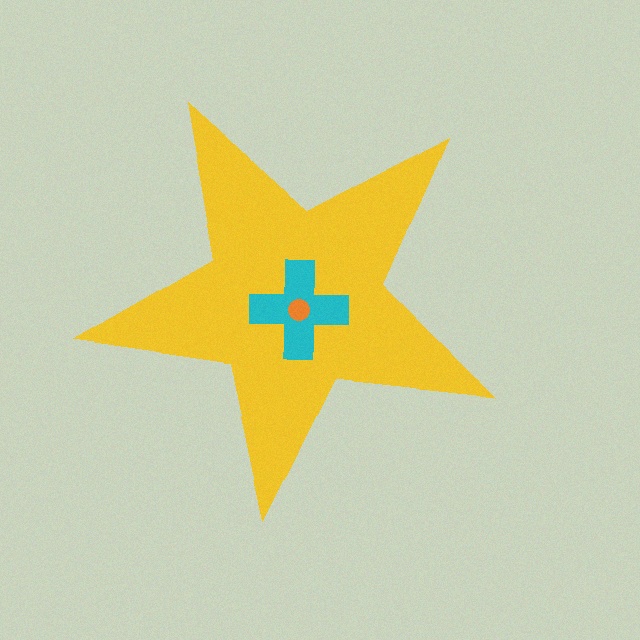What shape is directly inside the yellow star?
The cyan cross.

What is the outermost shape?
The yellow star.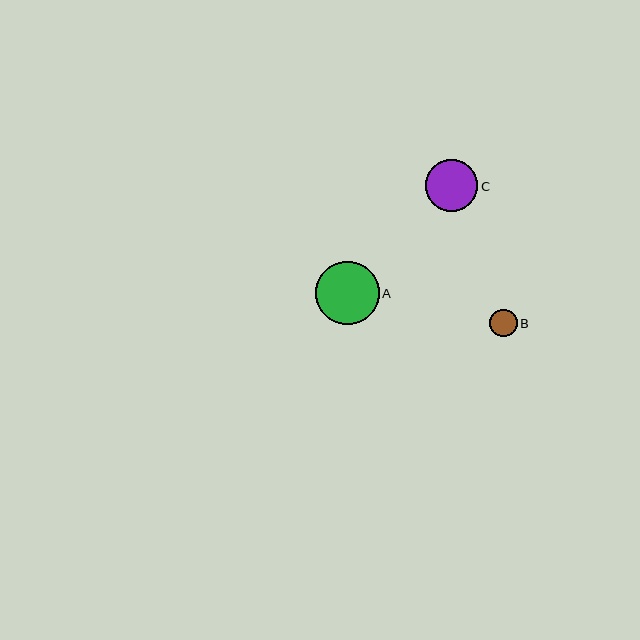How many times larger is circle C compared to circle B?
Circle C is approximately 1.9 times the size of circle B.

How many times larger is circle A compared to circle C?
Circle A is approximately 1.2 times the size of circle C.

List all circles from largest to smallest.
From largest to smallest: A, C, B.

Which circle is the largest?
Circle A is the largest with a size of approximately 63 pixels.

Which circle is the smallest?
Circle B is the smallest with a size of approximately 28 pixels.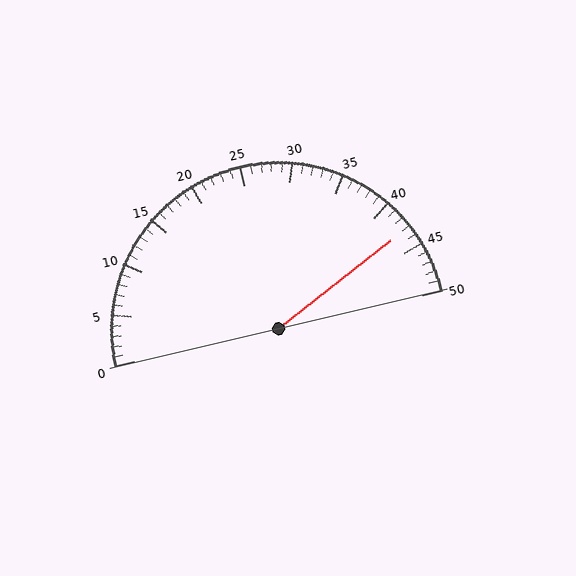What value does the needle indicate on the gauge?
The needle indicates approximately 43.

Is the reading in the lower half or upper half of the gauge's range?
The reading is in the upper half of the range (0 to 50).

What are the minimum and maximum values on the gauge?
The gauge ranges from 0 to 50.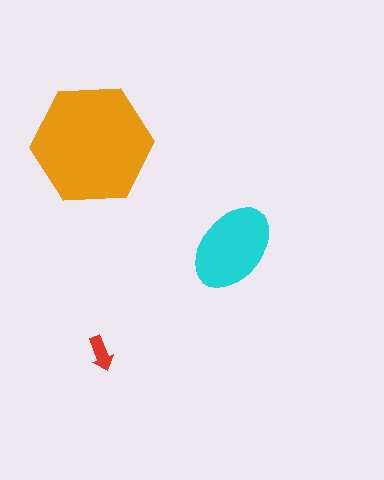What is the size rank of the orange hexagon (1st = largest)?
1st.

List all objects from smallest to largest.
The red arrow, the cyan ellipse, the orange hexagon.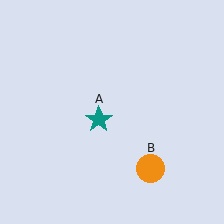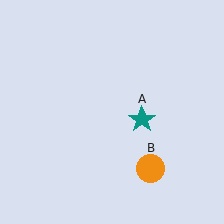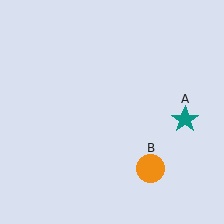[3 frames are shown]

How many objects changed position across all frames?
1 object changed position: teal star (object A).